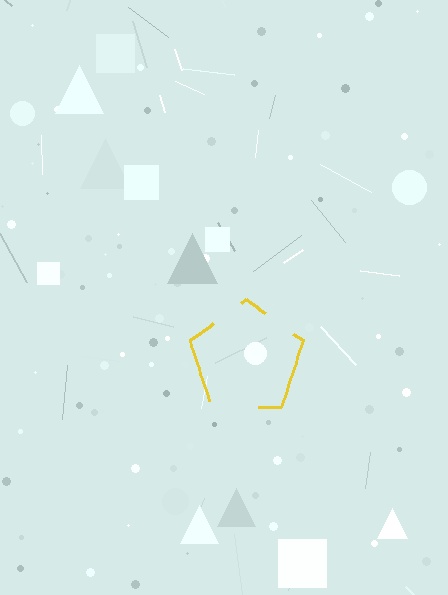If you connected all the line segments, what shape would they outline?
They would outline a pentagon.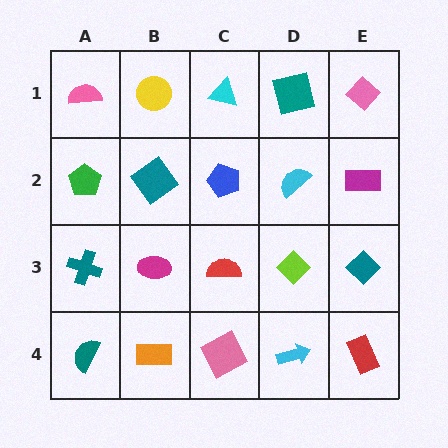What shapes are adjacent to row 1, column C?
A blue pentagon (row 2, column C), a yellow circle (row 1, column B), a teal square (row 1, column D).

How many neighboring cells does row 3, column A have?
3.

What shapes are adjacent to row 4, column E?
A teal diamond (row 3, column E), a cyan arrow (row 4, column D).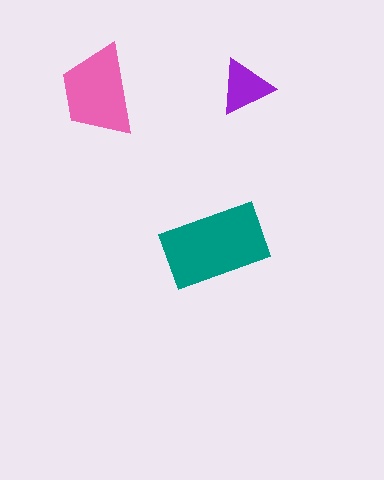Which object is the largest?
The teal rectangle.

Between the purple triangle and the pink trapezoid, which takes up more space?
The pink trapezoid.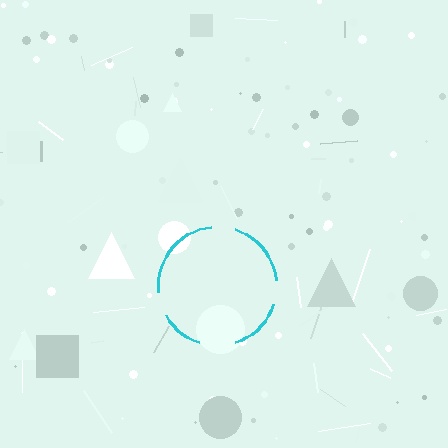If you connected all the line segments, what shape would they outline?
They would outline a circle.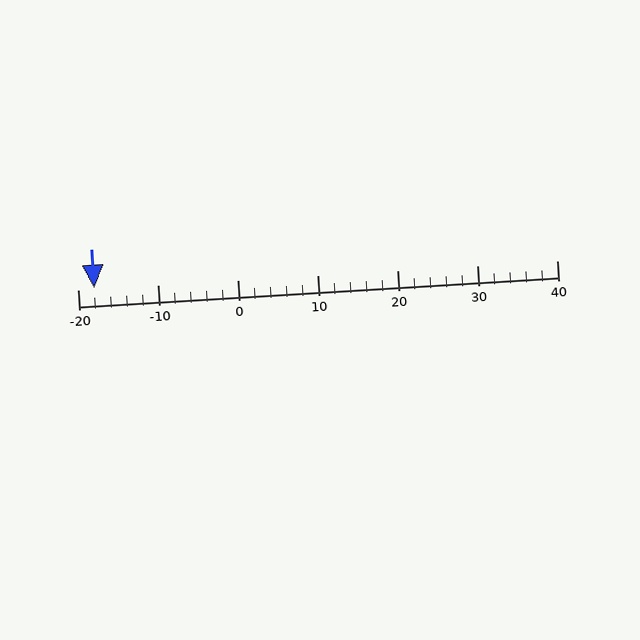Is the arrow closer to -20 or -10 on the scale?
The arrow is closer to -20.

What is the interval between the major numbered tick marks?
The major tick marks are spaced 10 units apart.